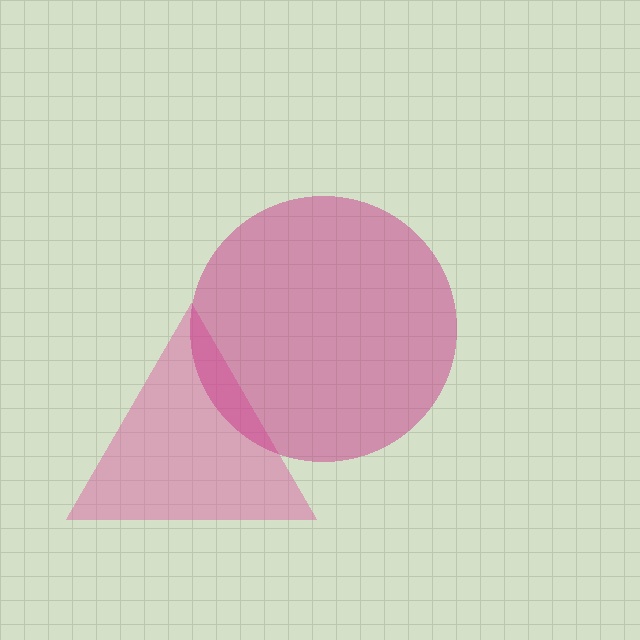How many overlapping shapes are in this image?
There are 2 overlapping shapes in the image.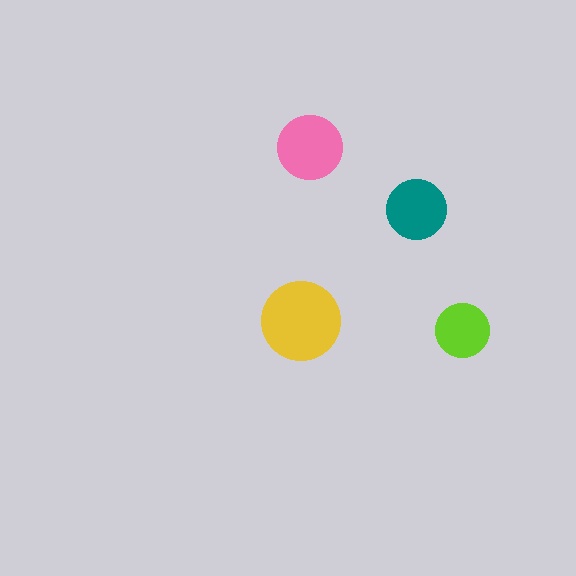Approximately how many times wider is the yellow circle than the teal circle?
About 1.5 times wider.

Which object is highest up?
The pink circle is topmost.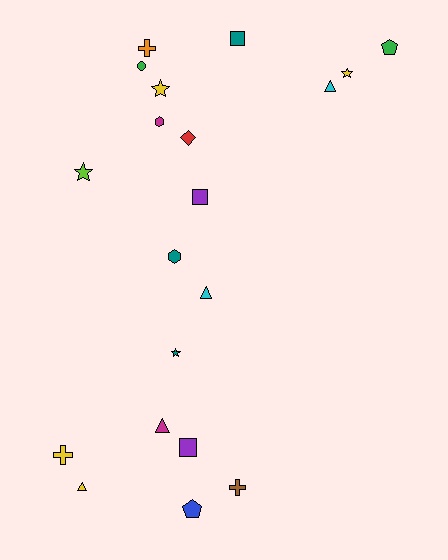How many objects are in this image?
There are 20 objects.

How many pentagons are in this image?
There are 2 pentagons.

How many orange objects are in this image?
There is 1 orange object.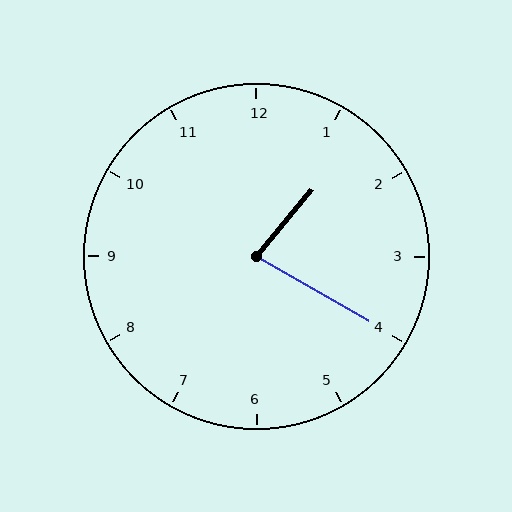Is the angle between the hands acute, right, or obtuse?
It is acute.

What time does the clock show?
1:20.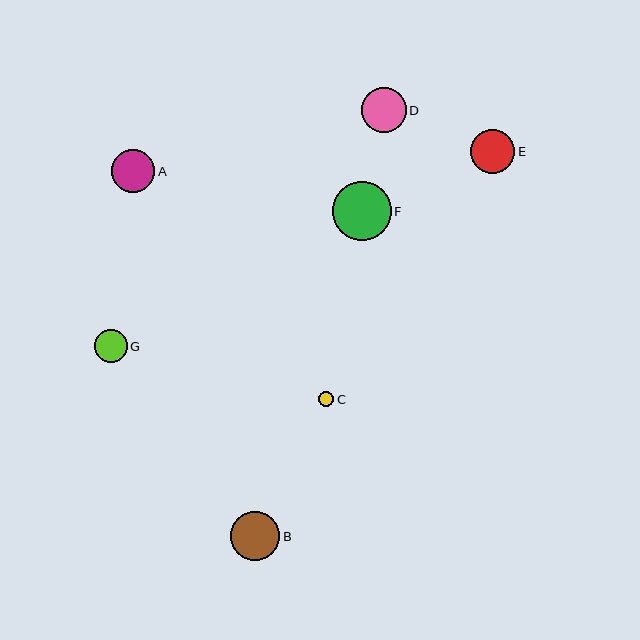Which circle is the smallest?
Circle C is the smallest with a size of approximately 15 pixels.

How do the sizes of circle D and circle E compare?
Circle D and circle E are approximately the same size.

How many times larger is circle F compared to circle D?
Circle F is approximately 1.3 times the size of circle D.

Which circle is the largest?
Circle F is the largest with a size of approximately 59 pixels.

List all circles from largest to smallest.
From largest to smallest: F, B, D, E, A, G, C.